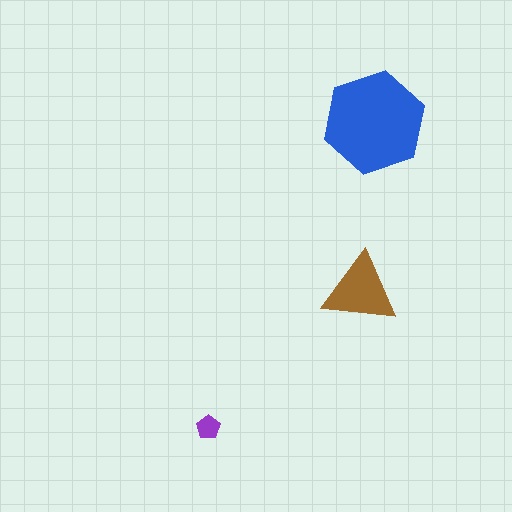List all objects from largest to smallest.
The blue hexagon, the brown triangle, the purple pentagon.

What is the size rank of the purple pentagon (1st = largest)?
3rd.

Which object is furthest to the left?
The purple pentagon is leftmost.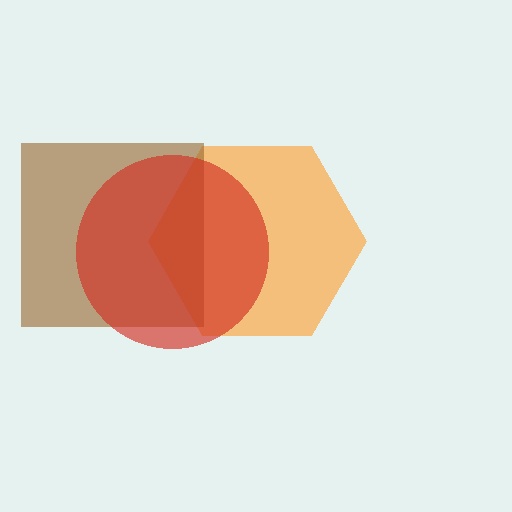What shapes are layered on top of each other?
The layered shapes are: an orange hexagon, a brown square, a red circle.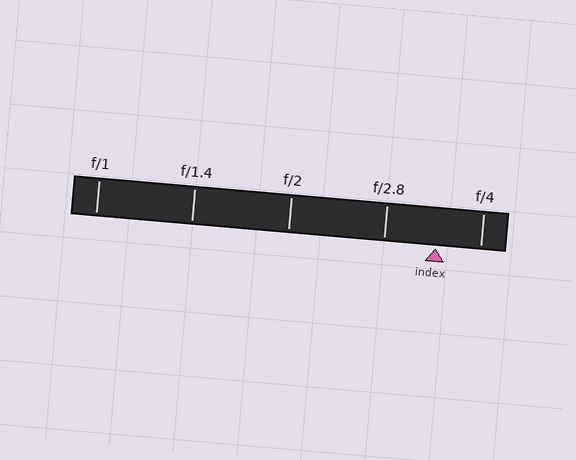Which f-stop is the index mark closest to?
The index mark is closest to f/4.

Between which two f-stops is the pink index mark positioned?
The index mark is between f/2.8 and f/4.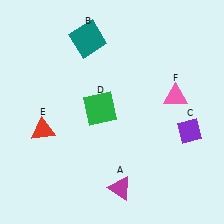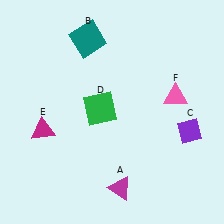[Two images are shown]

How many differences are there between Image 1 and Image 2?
There is 1 difference between the two images.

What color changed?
The triangle (E) changed from red in Image 1 to magenta in Image 2.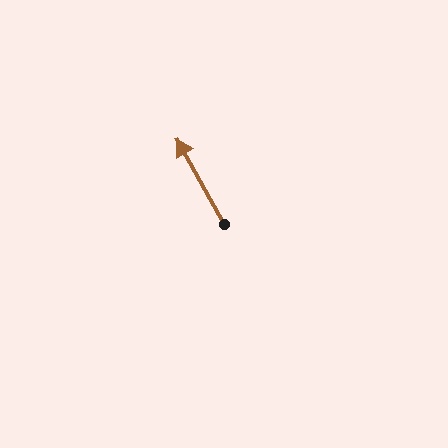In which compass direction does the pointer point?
Northwest.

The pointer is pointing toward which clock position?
Roughly 11 o'clock.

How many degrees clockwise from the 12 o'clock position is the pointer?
Approximately 331 degrees.